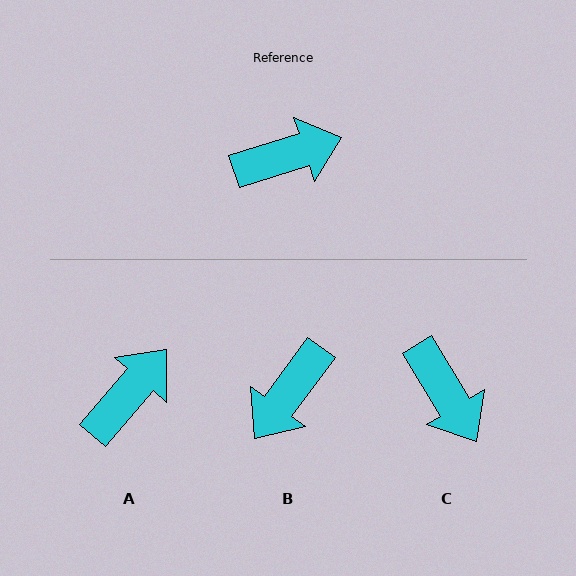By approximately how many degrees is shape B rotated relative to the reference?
Approximately 144 degrees clockwise.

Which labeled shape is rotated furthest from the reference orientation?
B, about 144 degrees away.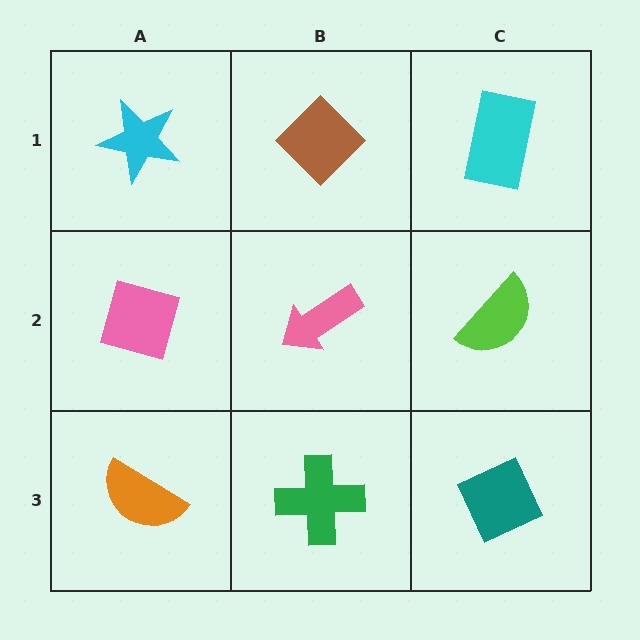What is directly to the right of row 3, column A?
A green cross.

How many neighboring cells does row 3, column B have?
3.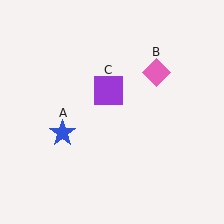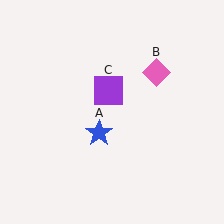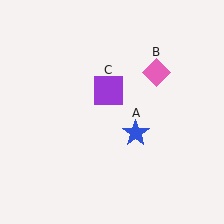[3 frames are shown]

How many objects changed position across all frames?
1 object changed position: blue star (object A).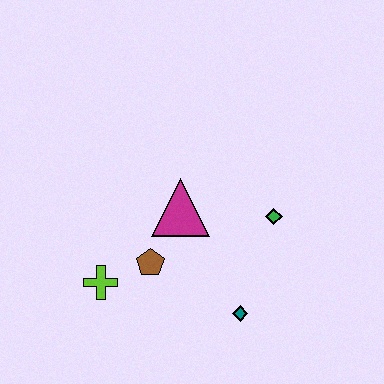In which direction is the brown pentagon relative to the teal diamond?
The brown pentagon is to the left of the teal diamond.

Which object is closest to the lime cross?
The brown pentagon is closest to the lime cross.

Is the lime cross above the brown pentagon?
No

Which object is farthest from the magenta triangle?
The teal diamond is farthest from the magenta triangle.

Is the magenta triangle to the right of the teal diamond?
No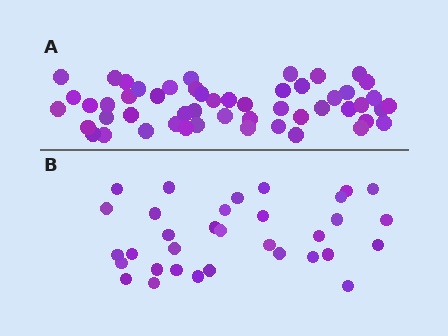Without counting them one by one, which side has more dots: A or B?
Region A (the top region) has more dots.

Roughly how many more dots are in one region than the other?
Region A has approximately 20 more dots than region B.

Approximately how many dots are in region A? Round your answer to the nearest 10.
About 50 dots. (The exact count is 52, which rounds to 50.)